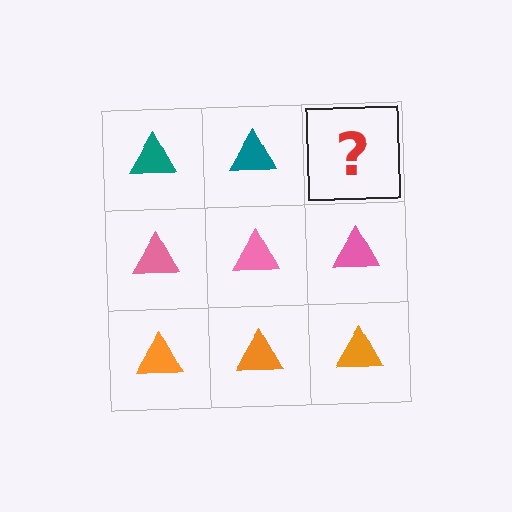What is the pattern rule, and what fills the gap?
The rule is that each row has a consistent color. The gap should be filled with a teal triangle.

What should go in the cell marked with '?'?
The missing cell should contain a teal triangle.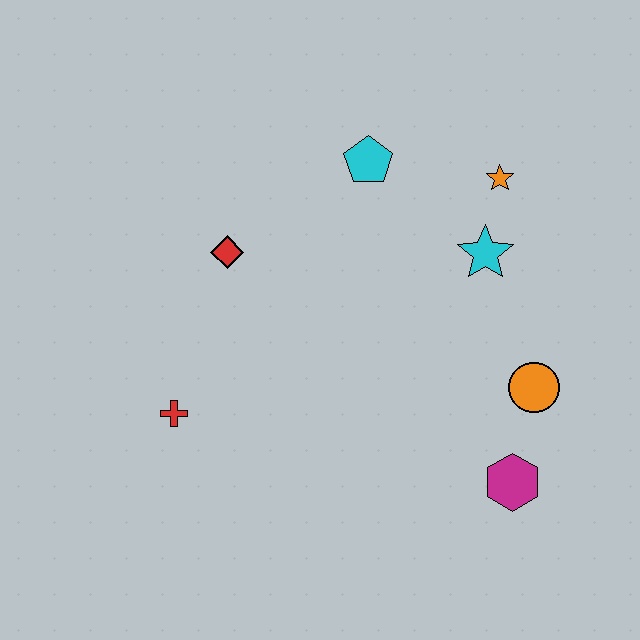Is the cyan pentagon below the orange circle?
No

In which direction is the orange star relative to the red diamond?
The orange star is to the right of the red diamond.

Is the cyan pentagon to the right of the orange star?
No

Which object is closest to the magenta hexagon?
The orange circle is closest to the magenta hexagon.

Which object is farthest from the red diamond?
The magenta hexagon is farthest from the red diamond.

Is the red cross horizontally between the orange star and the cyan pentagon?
No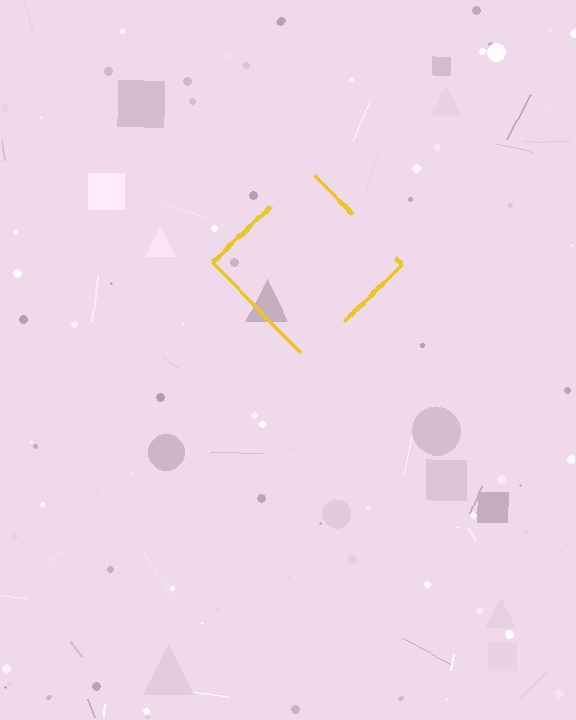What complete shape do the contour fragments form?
The contour fragments form a diamond.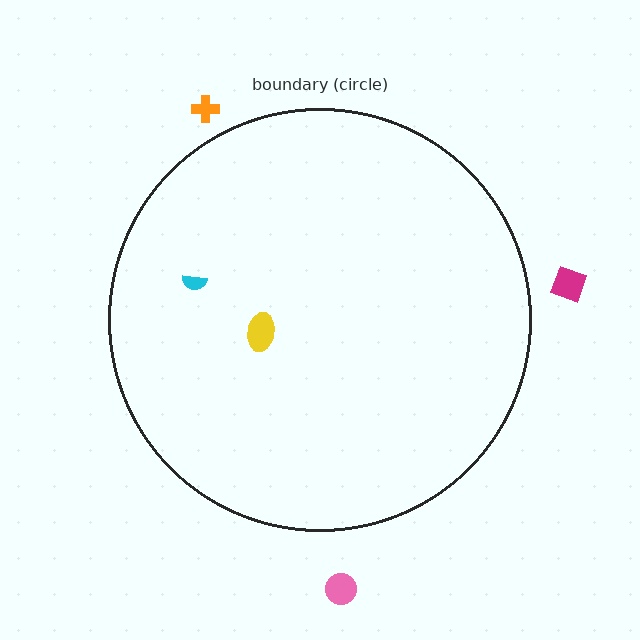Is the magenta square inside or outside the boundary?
Outside.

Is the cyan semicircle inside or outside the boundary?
Inside.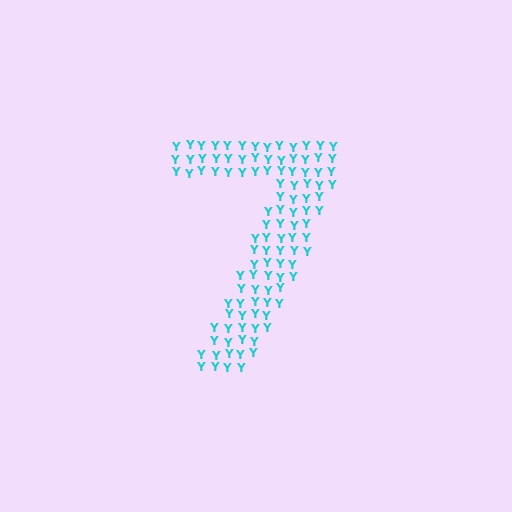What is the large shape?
The large shape is the digit 7.